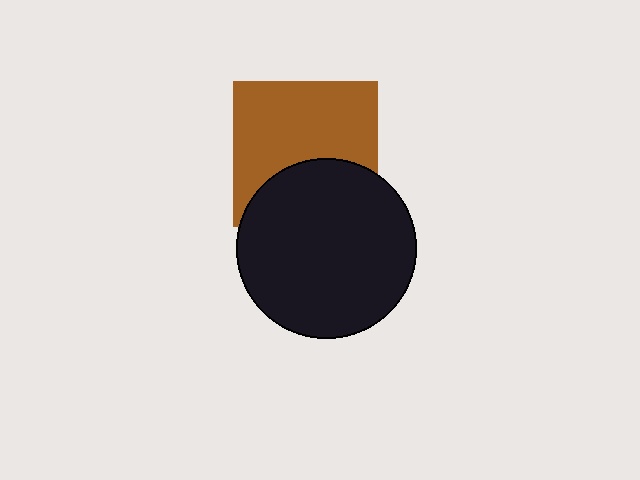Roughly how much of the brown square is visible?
About half of it is visible (roughly 63%).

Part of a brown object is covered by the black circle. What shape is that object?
It is a square.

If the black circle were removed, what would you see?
You would see the complete brown square.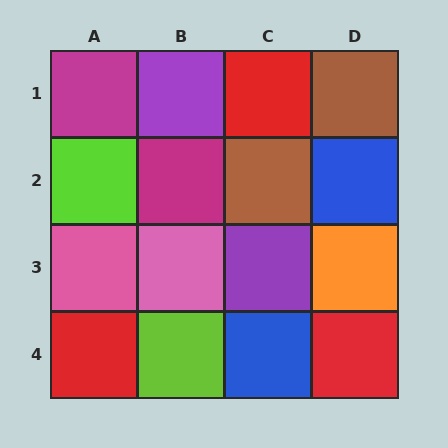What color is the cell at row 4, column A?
Red.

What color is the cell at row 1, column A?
Magenta.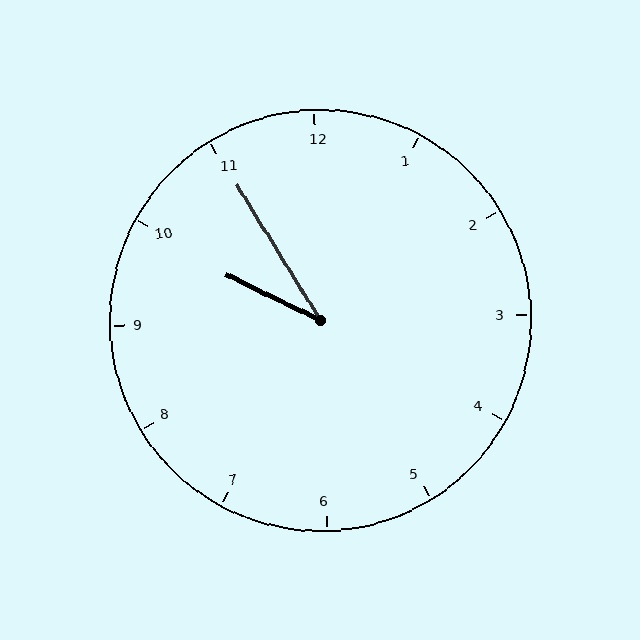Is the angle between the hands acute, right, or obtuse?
It is acute.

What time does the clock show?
9:55.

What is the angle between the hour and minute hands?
Approximately 32 degrees.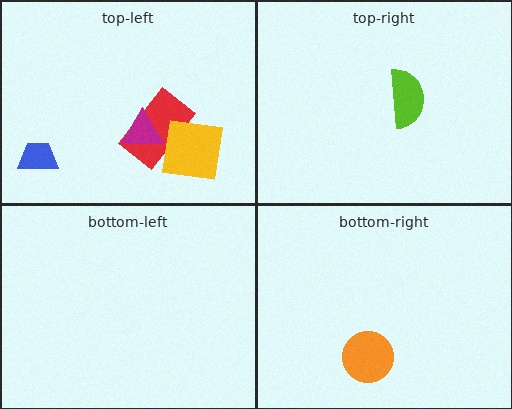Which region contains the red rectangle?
The top-left region.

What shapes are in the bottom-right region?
The orange circle.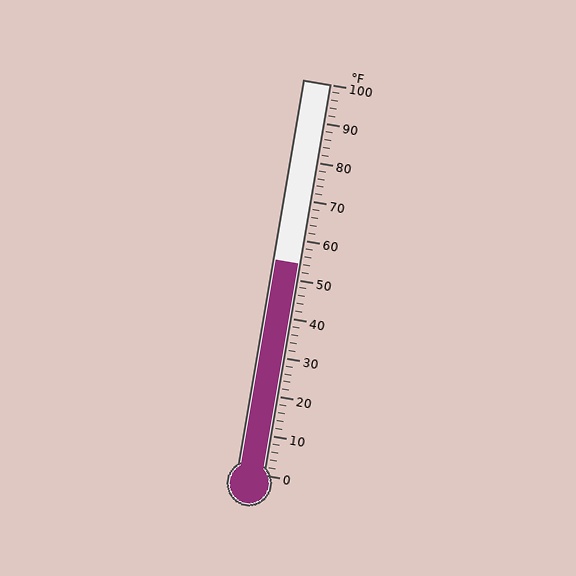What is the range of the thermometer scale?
The thermometer scale ranges from 0°F to 100°F.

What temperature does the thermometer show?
The thermometer shows approximately 54°F.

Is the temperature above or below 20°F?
The temperature is above 20°F.